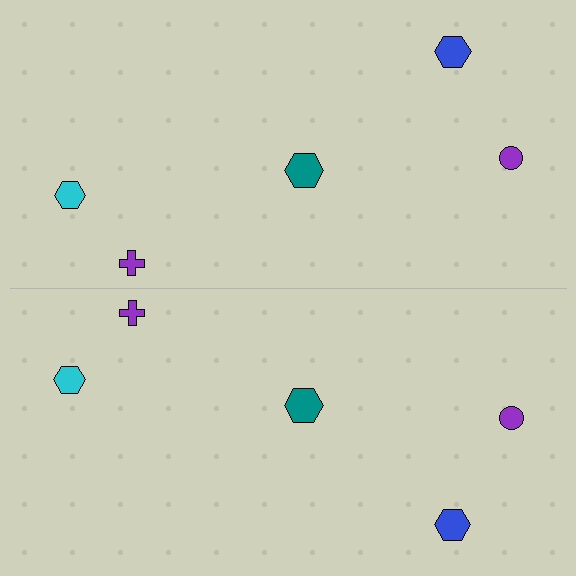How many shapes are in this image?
There are 10 shapes in this image.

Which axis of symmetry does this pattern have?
The pattern has a horizontal axis of symmetry running through the center of the image.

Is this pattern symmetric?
Yes, this pattern has bilateral (reflection) symmetry.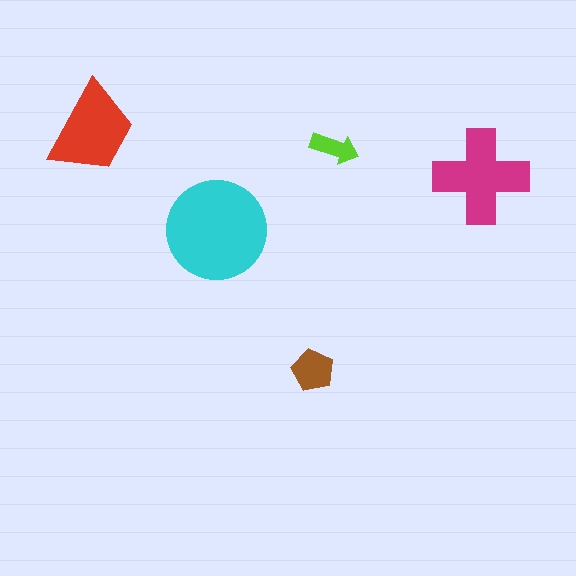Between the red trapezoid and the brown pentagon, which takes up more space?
The red trapezoid.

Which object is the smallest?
The lime arrow.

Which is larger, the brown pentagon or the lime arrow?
The brown pentagon.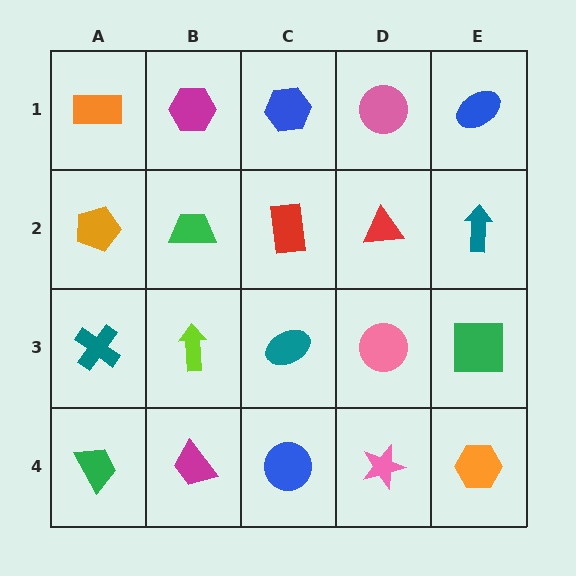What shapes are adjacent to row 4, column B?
A lime arrow (row 3, column B), a green trapezoid (row 4, column A), a blue circle (row 4, column C).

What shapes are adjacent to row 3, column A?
An orange pentagon (row 2, column A), a green trapezoid (row 4, column A), a lime arrow (row 3, column B).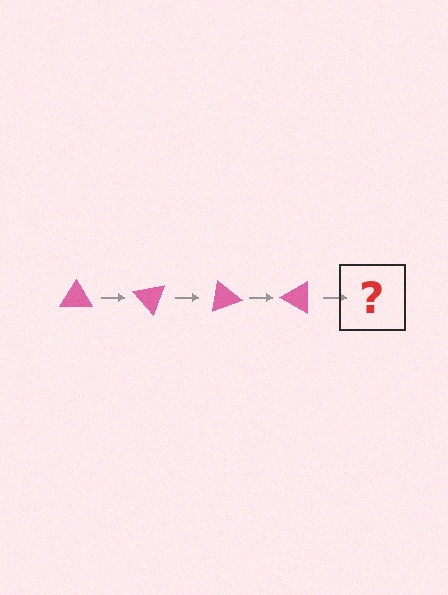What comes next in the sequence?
The next element should be a pink triangle rotated 200 degrees.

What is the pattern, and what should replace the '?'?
The pattern is that the triangle rotates 50 degrees each step. The '?' should be a pink triangle rotated 200 degrees.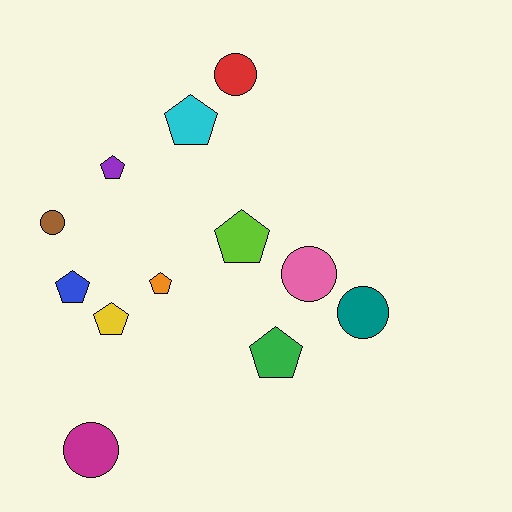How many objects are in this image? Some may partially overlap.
There are 12 objects.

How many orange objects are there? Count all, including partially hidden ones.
There is 1 orange object.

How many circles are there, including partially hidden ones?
There are 5 circles.